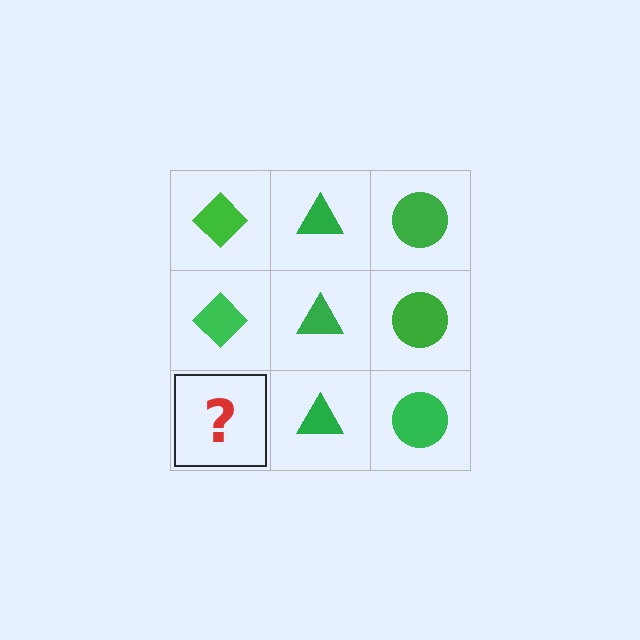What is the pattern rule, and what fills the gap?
The rule is that each column has a consistent shape. The gap should be filled with a green diamond.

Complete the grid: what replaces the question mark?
The question mark should be replaced with a green diamond.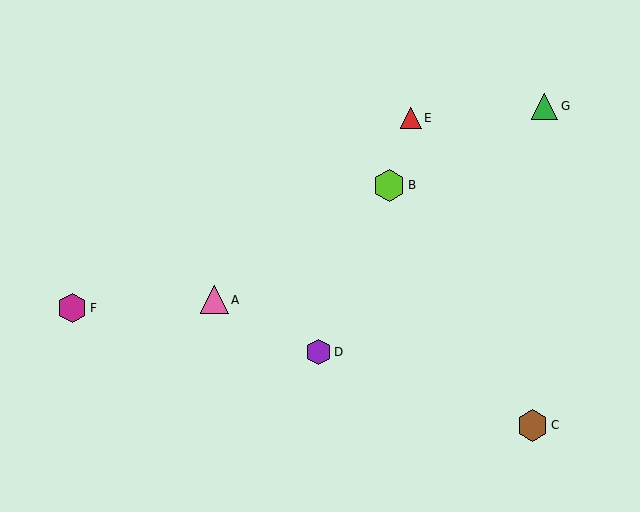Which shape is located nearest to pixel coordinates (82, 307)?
The magenta hexagon (labeled F) at (72, 308) is nearest to that location.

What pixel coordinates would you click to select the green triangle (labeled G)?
Click at (545, 106) to select the green triangle G.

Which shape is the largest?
The lime hexagon (labeled B) is the largest.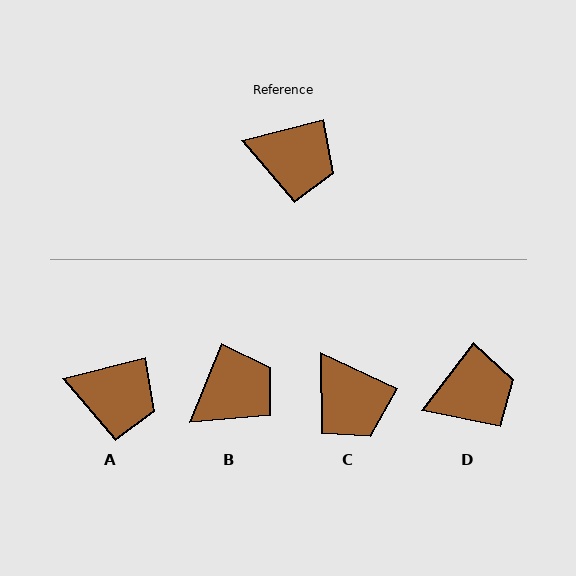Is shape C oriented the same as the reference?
No, it is off by about 40 degrees.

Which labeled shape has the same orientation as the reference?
A.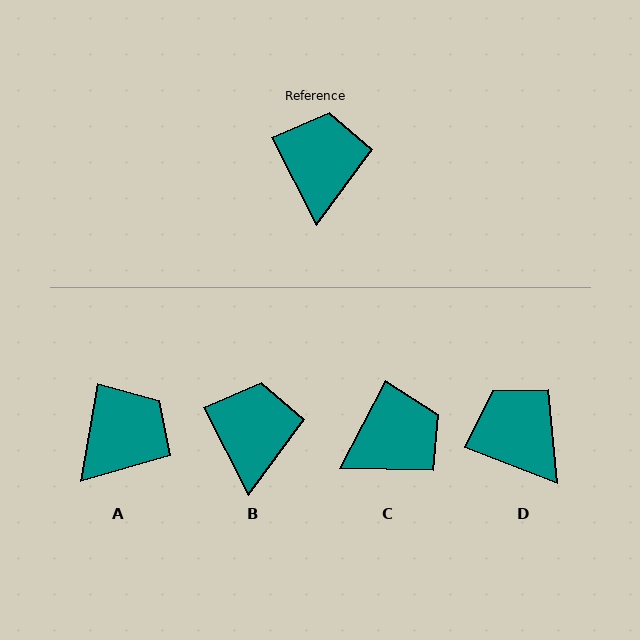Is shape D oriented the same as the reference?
No, it is off by about 42 degrees.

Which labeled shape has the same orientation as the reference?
B.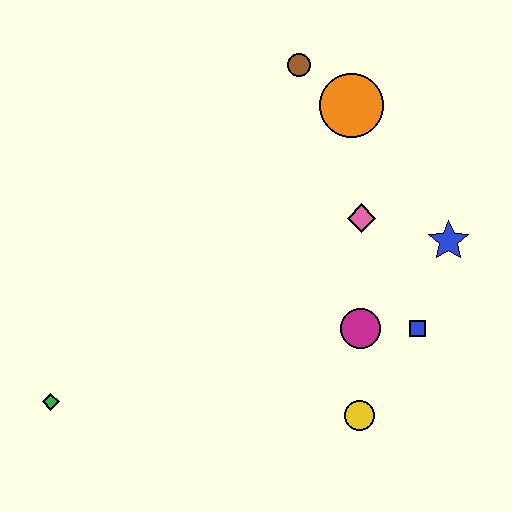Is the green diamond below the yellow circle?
No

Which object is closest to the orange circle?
The brown circle is closest to the orange circle.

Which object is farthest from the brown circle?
The green diamond is farthest from the brown circle.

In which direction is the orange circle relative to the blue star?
The orange circle is above the blue star.